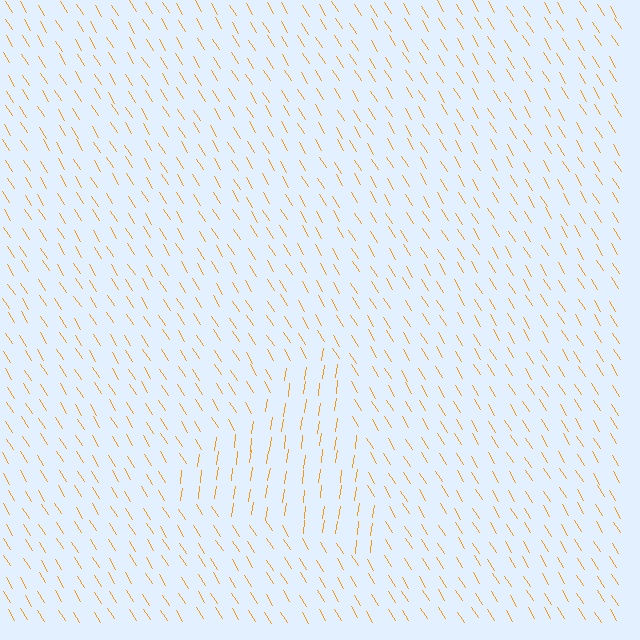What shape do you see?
I see a triangle.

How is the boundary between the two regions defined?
The boundary is defined purely by a change in line orientation (approximately 39 degrees difference). All lines are the same color and thickness.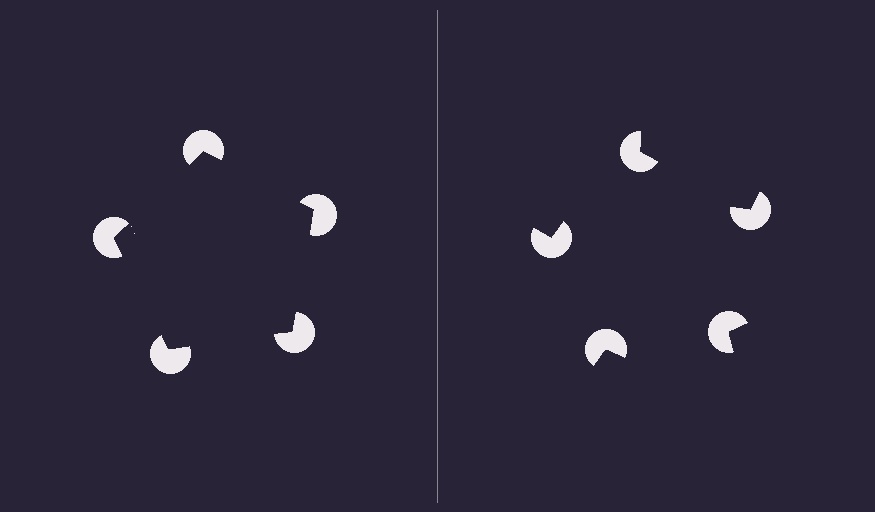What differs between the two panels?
The pac-man discs are positioned identically on both sides; only the wedge orientations differ. On the left they align to a pentagon; on the right they are misaligned.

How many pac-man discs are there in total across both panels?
10 — 5 on each side.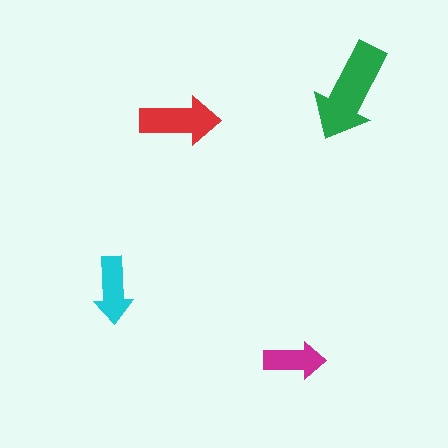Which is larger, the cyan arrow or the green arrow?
The green one.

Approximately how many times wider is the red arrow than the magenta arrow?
About 1.5 times wider.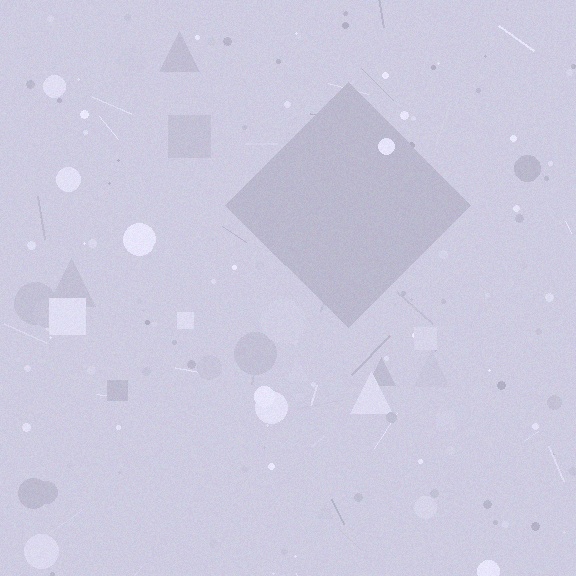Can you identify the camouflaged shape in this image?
The camouflaged shape is a diamond.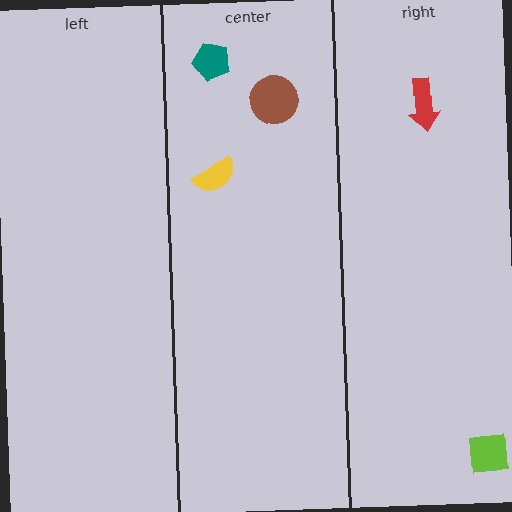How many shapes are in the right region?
2.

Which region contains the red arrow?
The right region.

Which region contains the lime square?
The right region.